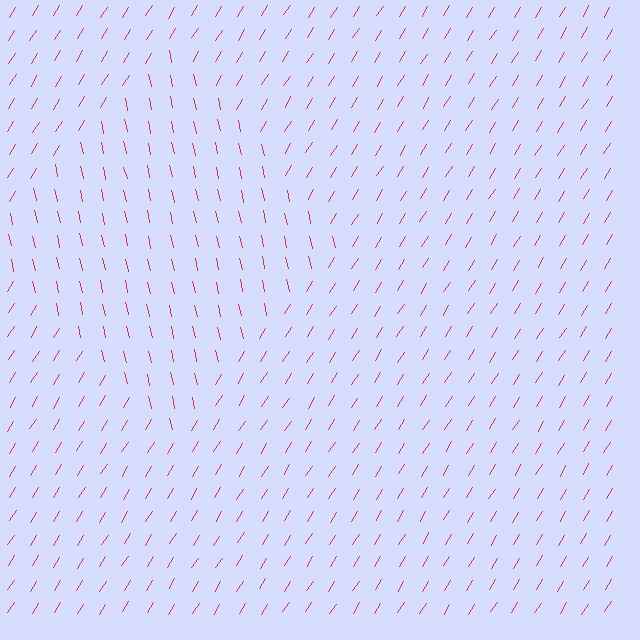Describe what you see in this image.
The image is filled with small red line segments. A diamond region in the image has lines oriented differently from the surrounding lines, creating a visible texture boundary.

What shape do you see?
I see a diamond.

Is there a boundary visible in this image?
Yes, there is a texture boundary formed by a change in line orientation.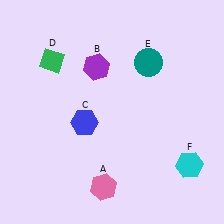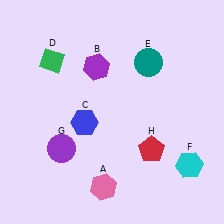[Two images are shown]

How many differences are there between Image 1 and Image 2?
There are 2 differences between the two images.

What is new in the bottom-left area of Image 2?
A purple circle (G) was added in the bottom-left area of Image 2.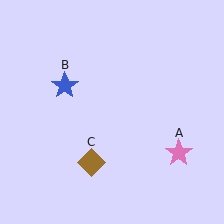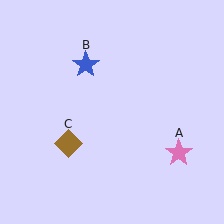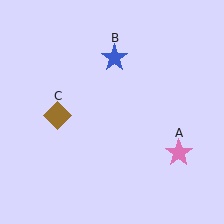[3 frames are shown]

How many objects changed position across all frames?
2 objects changed position: blue star (object B), brown diamond (object C).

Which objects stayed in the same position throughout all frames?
Pink star (object A) remained stationary.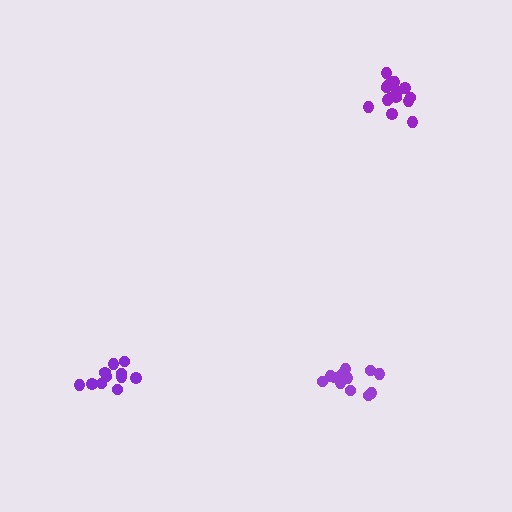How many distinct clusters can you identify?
There are 3 distinct clusters.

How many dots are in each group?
Group 1: 12 dots, Group 2: 16 dots, Group 3: 11 dots (39 total).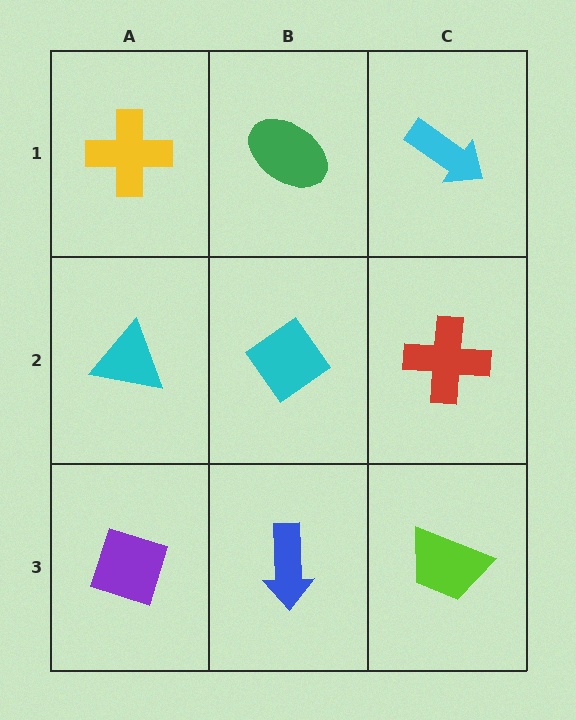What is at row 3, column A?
A purple diamond.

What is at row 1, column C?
A cyan arrow.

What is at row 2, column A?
A cyan triangle.